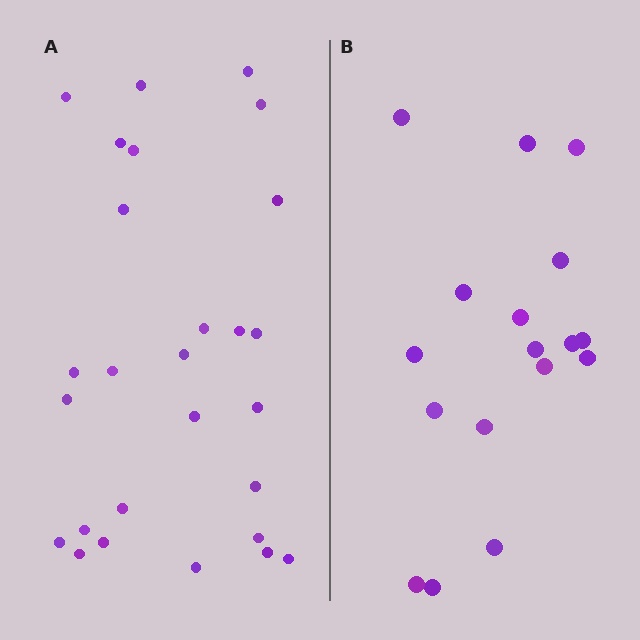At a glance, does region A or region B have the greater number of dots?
Region A (the left region) has more dots.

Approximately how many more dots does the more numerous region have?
Region A has roughly 10 or so more dots than region B.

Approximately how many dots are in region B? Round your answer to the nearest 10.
About 20 dots. (The exact count is 17, which rounds to 20.)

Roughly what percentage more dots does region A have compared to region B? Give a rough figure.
About 60% more.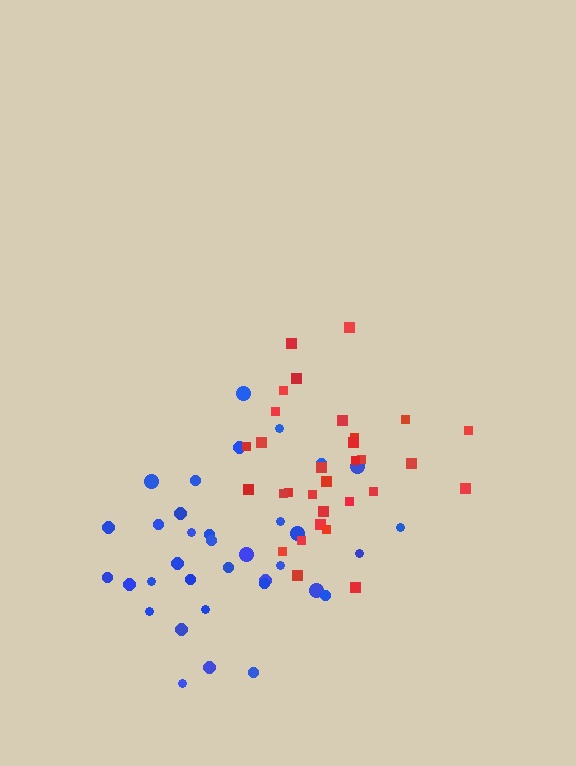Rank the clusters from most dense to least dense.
red, blue.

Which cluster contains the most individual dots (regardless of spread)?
Blue (35).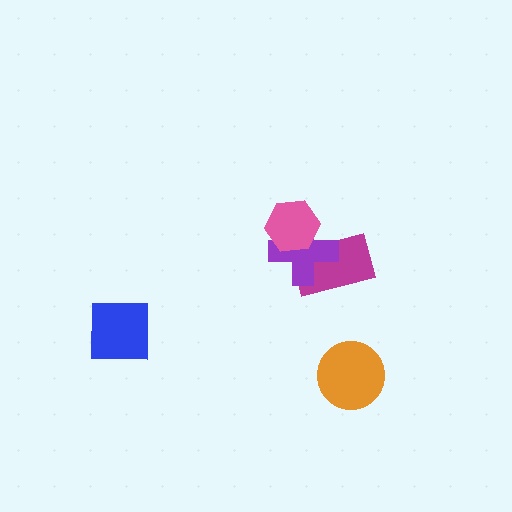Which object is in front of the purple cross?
The pink hexagon is in front of the purple cross.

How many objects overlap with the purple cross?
2 objects overlap with the purple cross.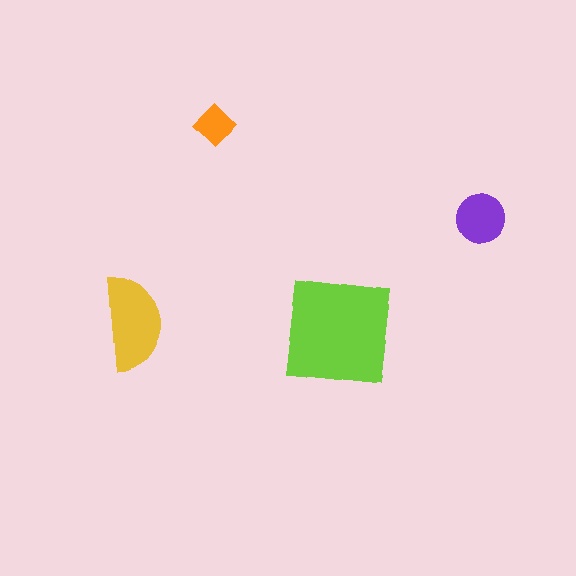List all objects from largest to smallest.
The lime square, the yellow semicircle, the purple circle, the orange diamond.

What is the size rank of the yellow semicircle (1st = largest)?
2nd.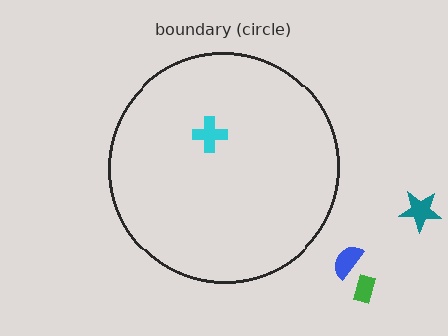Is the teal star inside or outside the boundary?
Outside.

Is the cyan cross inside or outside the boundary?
Inside.